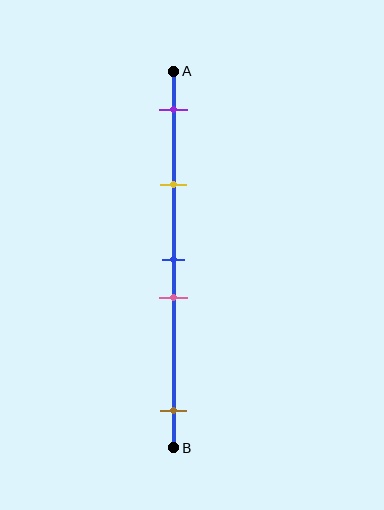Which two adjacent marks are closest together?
The blue and pink marks are the closest adjacent pair.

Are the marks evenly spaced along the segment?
No, the marks are not evenly spaced.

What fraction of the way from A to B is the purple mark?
The purple mark is approximately 10% (0.1) of the way from A to B.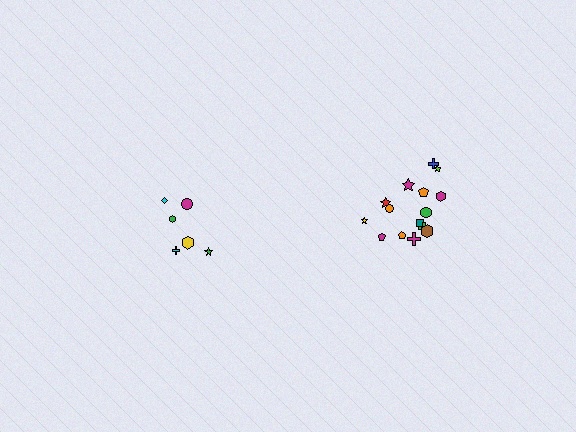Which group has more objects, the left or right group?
The right group.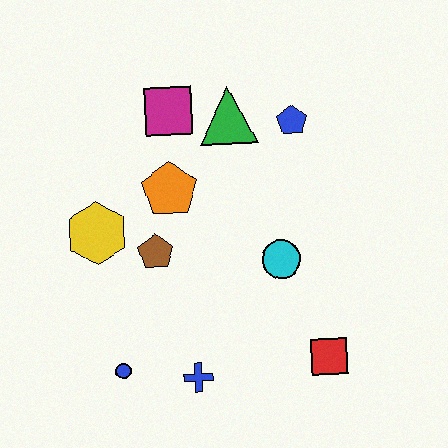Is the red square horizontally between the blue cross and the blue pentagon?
No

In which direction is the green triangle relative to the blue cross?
The green triangle is above the blue cross.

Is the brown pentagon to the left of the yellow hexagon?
No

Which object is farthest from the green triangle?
The blue circle is farthest from the green triangle.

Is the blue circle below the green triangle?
Yes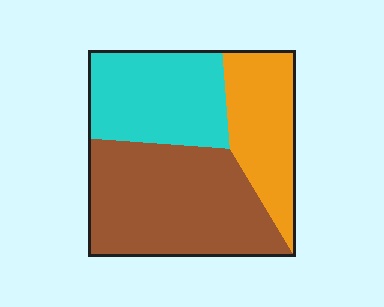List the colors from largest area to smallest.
From largest to smallest: brown, cyan, orange.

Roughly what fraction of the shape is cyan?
Cyan takes up about one third (1/3) of the shape.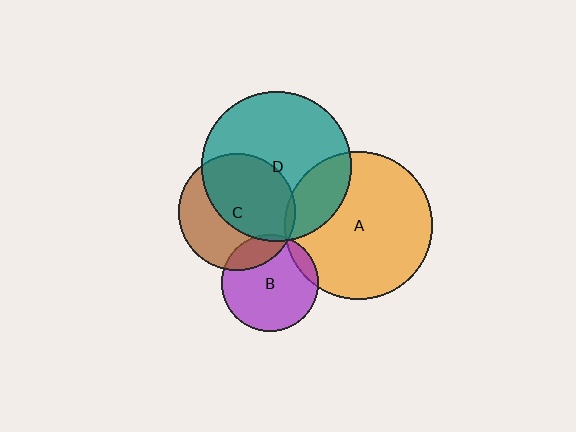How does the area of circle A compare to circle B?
Approximately 2.3 times.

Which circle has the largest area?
Circle D (teal).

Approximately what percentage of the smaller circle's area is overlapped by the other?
Approximately 5%.